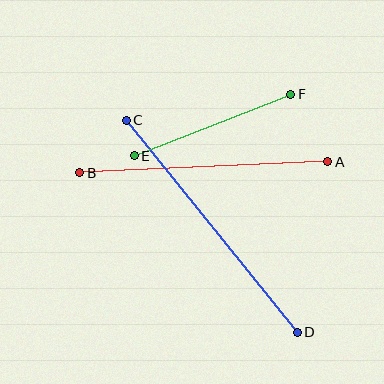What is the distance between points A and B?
The distance is approximately 248 pixels.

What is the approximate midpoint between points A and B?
The midpoint is at approximately (204, 167) pixels.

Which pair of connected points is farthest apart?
Points C and D are farthest apart.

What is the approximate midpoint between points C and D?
The midpoint is at approximately (212, 226) pixels.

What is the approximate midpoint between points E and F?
The midpoint is at approximately (212, 125) pixels.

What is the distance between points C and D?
The distance is approximately 273 pixels.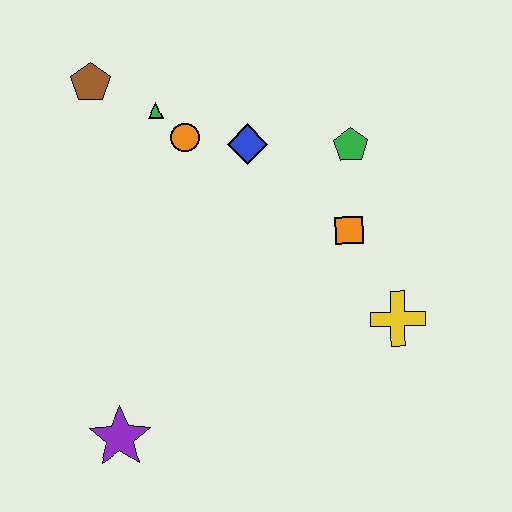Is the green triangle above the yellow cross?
Yes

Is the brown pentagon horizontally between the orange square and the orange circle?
No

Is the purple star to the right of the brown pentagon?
Yes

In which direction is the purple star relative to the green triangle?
The purple star is below the green triangle.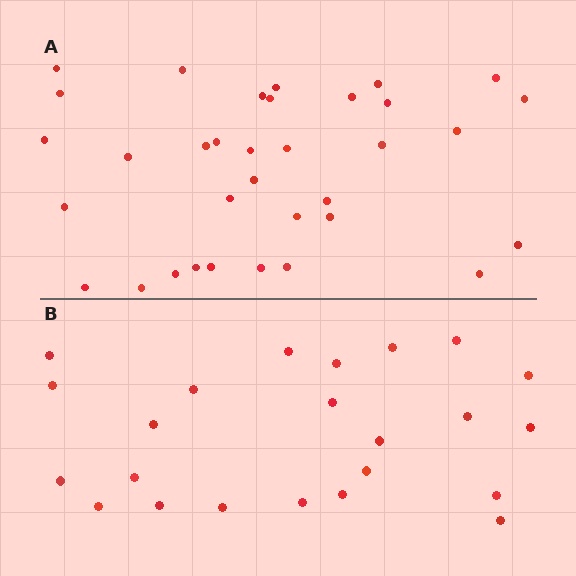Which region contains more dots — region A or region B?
Region A (the top region) has more dots.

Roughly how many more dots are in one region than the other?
Region A has roughly 12 or so more dots than region B.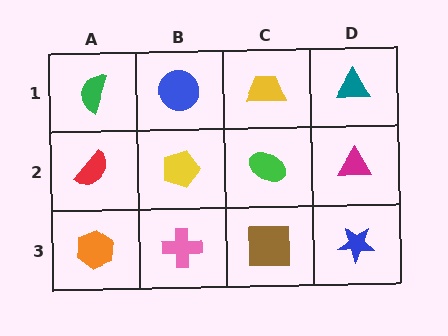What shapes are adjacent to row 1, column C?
A green ellipse (row 2, column C), a blue circle (row 1, column B), a teal triangle (row 1, column D).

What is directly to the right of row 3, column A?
A pink cross.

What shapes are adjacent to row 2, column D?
A teal triangle (row 1, column D), a blue star (row 3, column D), a green ellipse (row 2, column C).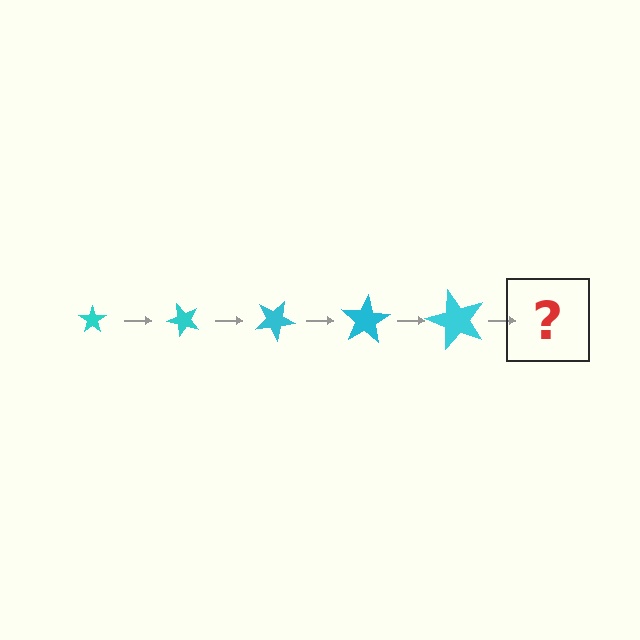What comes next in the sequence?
The next element should be a star, larger than the previous one and rotated 250 degrees from the start.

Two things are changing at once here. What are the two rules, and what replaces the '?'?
The two rules are that the star grows larger each step and it rotates 50 degrees each step. The '?' should be a star, larger than the previous one and rotated 250 degrees from the start.